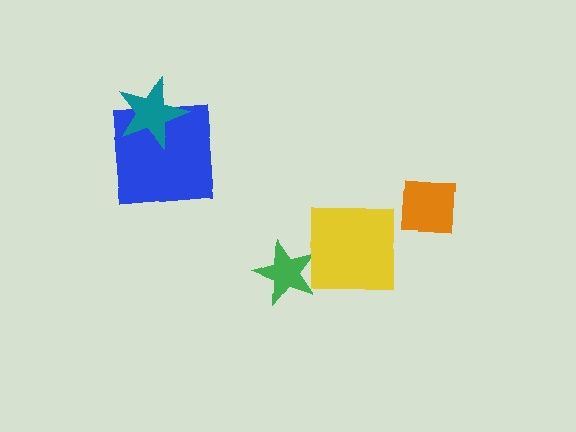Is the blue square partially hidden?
Yes, it is partially covered by another shape.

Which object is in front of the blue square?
The teal star is in front of the blue square.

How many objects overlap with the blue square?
1 object overlaps with the blue square.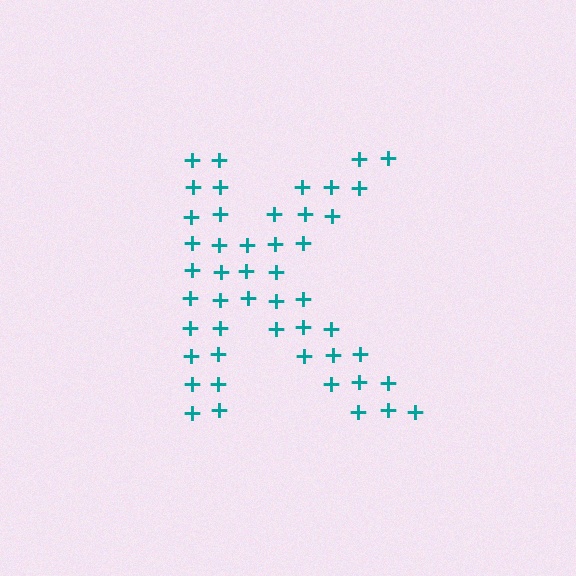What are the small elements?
The small elements are plus signs.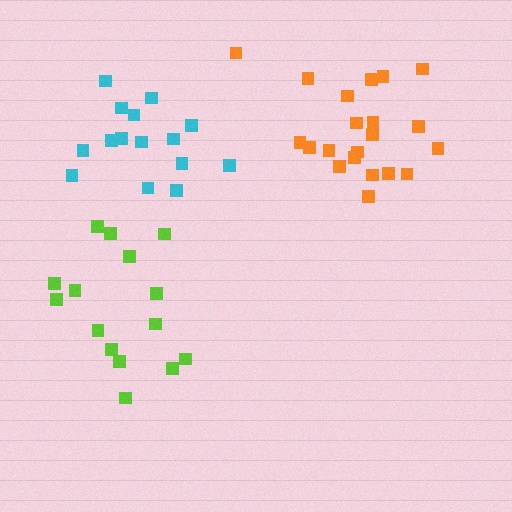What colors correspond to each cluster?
The clusters are colored: lime, orange, cyan.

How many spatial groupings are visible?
There are 3 spatial groupings.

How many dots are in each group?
Group 1: 15 dots, Group 2: 21 dots, Group 3: 15 dots (51 total).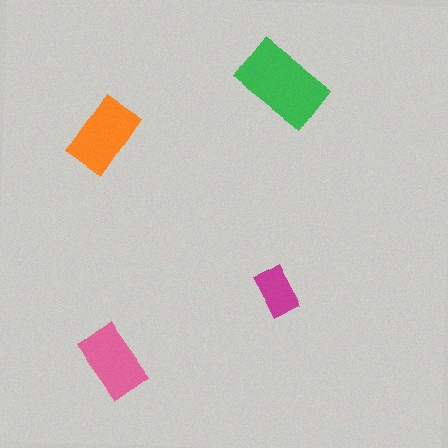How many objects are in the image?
There are 4 objects in the image.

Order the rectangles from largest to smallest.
the green one, the orange one, the pink one, the magenta one.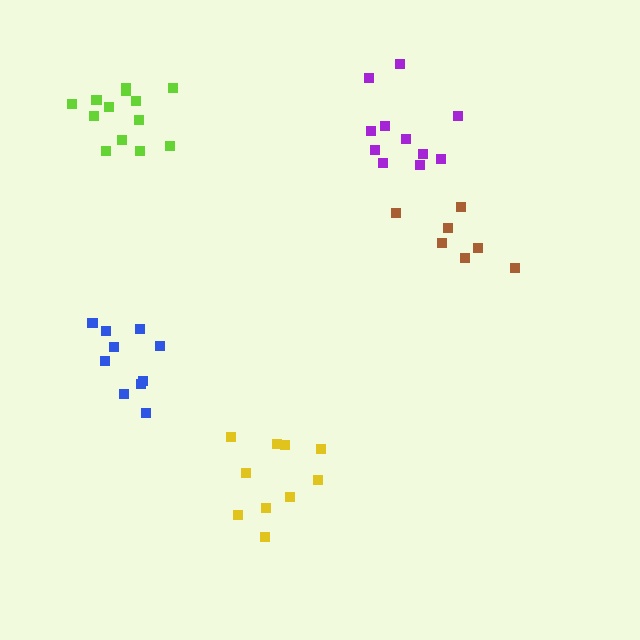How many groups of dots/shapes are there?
There are 5 groups.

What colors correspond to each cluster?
The clusters are colored: lime, yellow, brown, purple, blue.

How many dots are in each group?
Group 1: 13 dots, Group 2: 10 dots, Group 3: 7 dots, Group 4: 11 dots, Group 5: 10 dots (51 total).